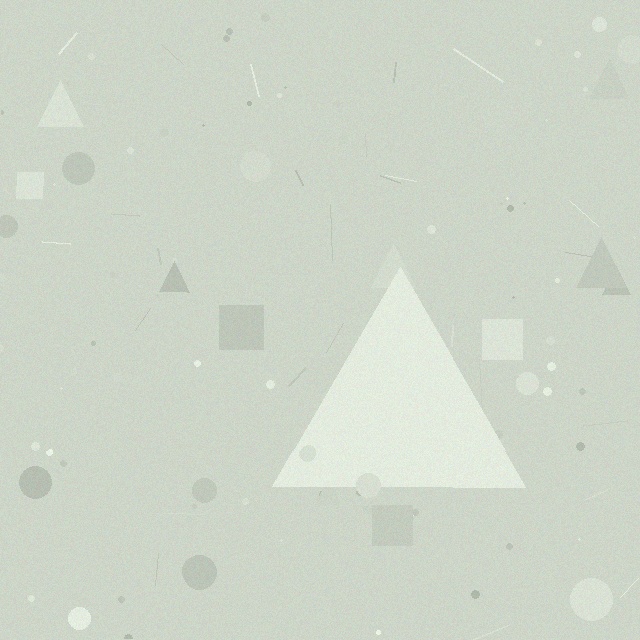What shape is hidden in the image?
A triangle is hidden in the image.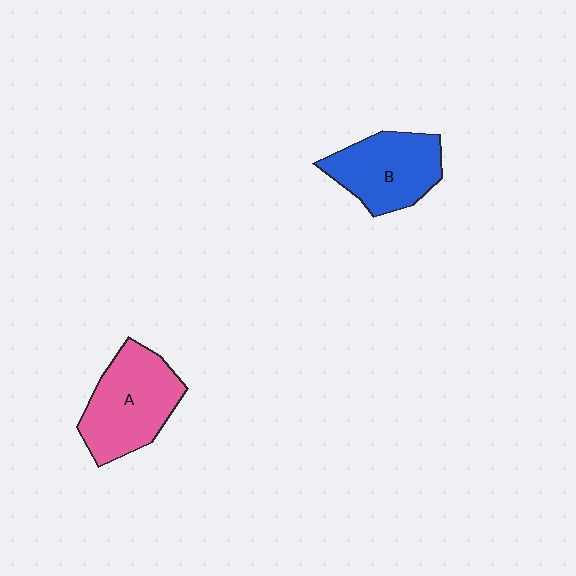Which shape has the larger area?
Shape A (pink).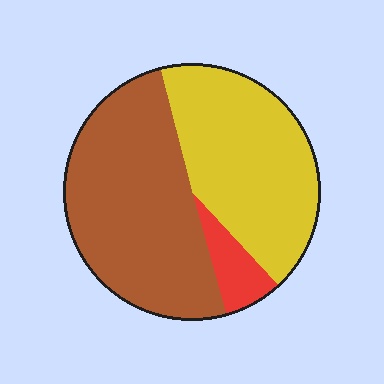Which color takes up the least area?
Red, at roughly 5%.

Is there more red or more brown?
Brown.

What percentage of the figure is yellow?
Yellow covers around 40% of the figure.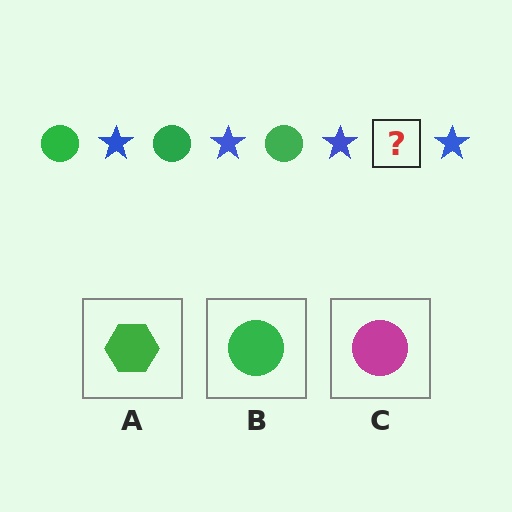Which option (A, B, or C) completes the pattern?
B.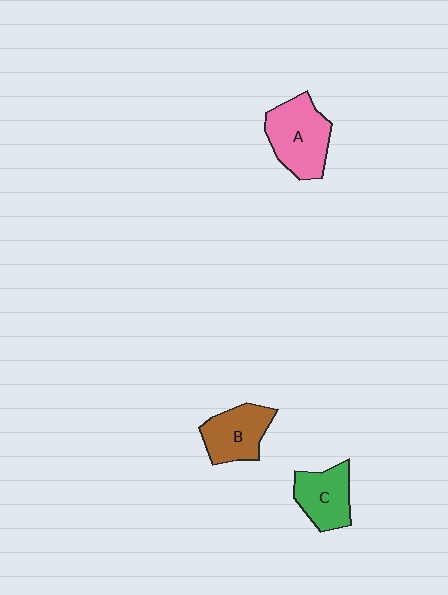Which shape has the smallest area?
Shape C (green).